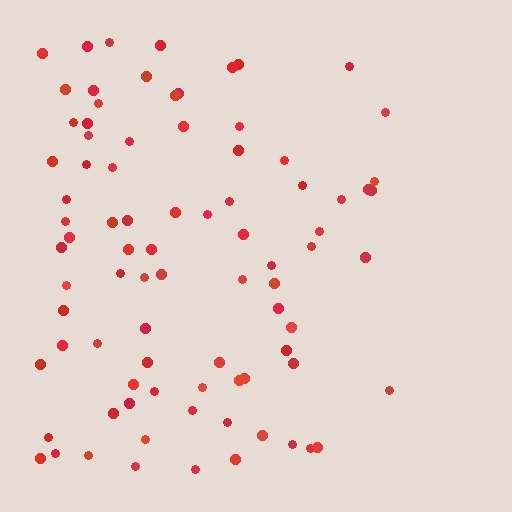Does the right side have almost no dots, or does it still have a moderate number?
Still a moderate number, just noticeably fewer than the left.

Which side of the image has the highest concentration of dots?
The left.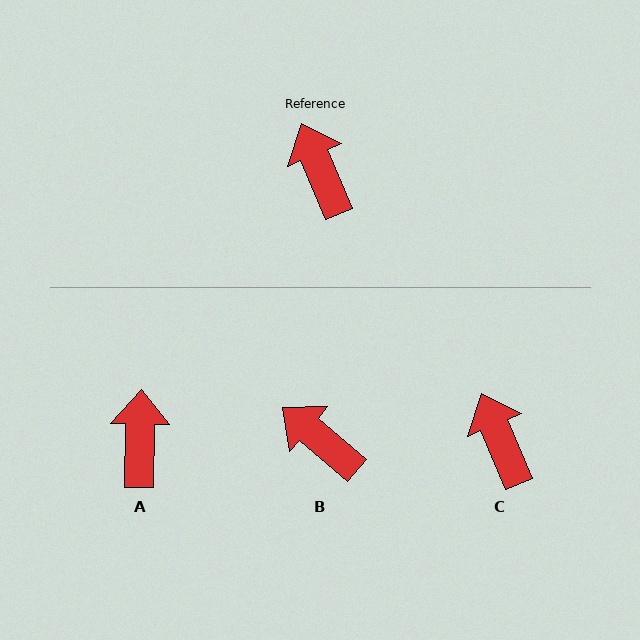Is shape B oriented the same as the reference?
No, it is off by about 27 degrees.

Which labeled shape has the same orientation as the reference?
C.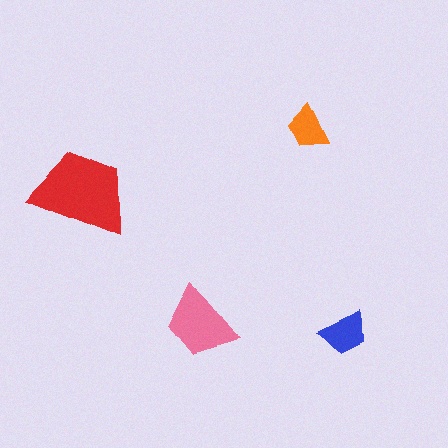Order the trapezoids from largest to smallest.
the red one, the pink one, the blue one, the orange one.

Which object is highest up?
The orange trapezoid is topmost.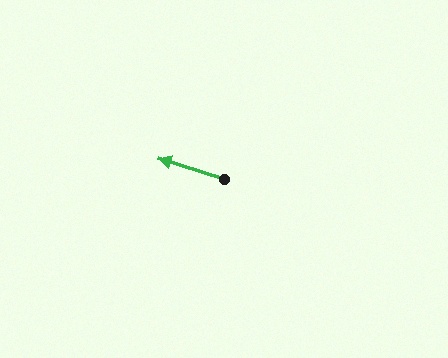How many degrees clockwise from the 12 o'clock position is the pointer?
Approximately 287 degrees.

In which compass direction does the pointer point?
West.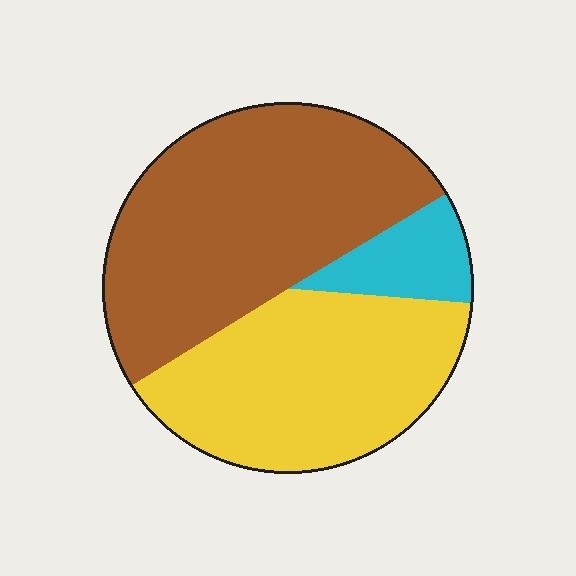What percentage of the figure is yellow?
Yellow takes up about two fifths (2/5) of the figure.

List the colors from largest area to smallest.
From largest to smallest: brown, yellow, cyan.